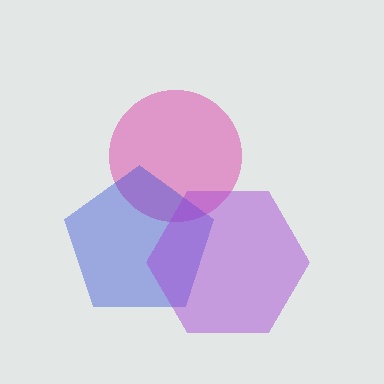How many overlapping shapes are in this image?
There are 3 overlapping shapes in the image.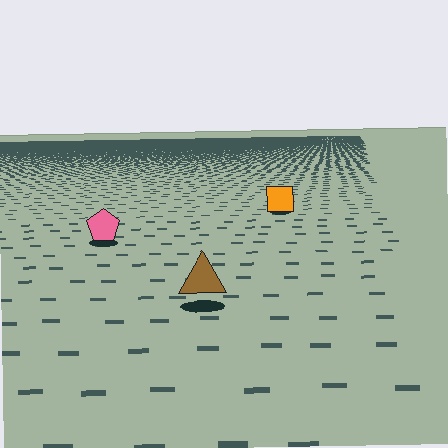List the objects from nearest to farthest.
From nearest to farthest: the brown triangle, the pink pentagon, the orange square.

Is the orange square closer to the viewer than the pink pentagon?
No. The pink pentagon is closer — you can tell from the texture gradient: the ground texture is coarser near it.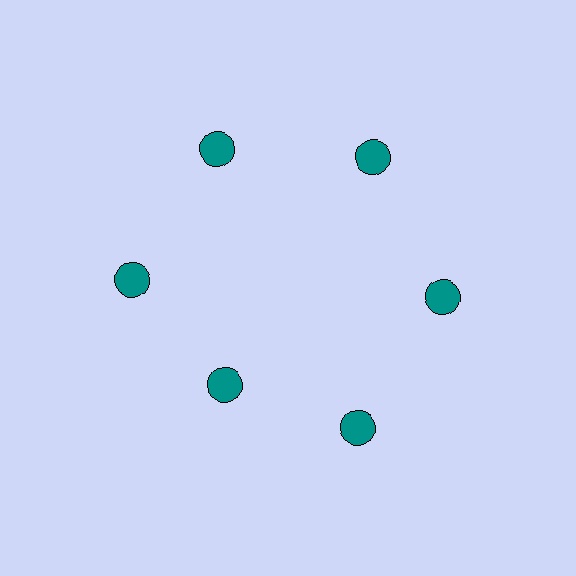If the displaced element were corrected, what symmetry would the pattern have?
It would have 6-fold rotational symmetry — the pattern would map onto itself every 60 degrees.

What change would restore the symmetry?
The symmetry would be restored by moving it outward, back onto the ring so that all 6 circles sit at equal angles and equal distance from the center.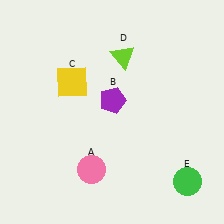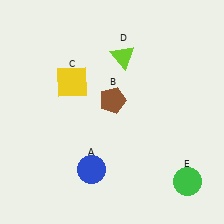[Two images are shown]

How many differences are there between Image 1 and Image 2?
There are 2 differences between the two images.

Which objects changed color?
A changed from pink to blue. B changed from purple to brown.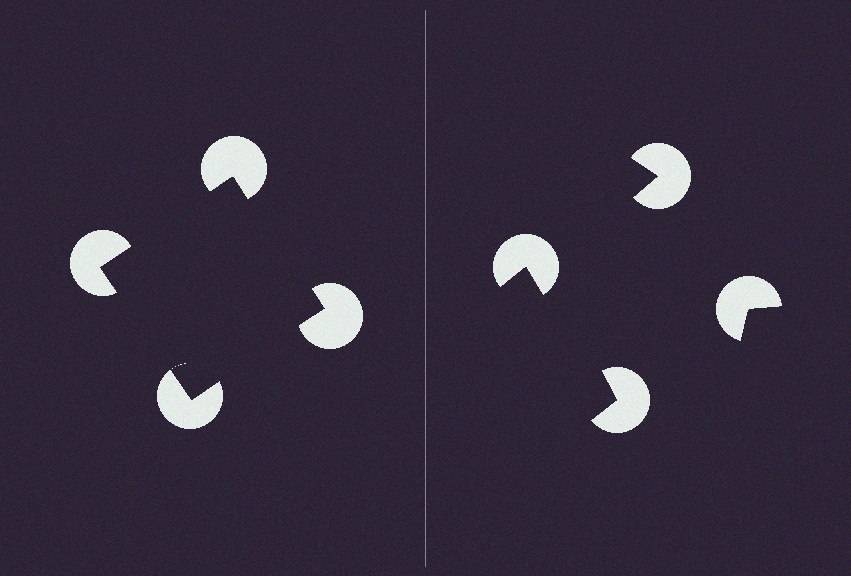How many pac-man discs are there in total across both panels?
8 — 4 on each side.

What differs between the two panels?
The pac-man discs are positioned identically on both sides; only the wedge orientations differ. On the left they align to a square; on the right they are misaligned.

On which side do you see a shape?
An illusory square appears on the left side. On the right side the wedge cuts are rotated, so no coherent shape forms.